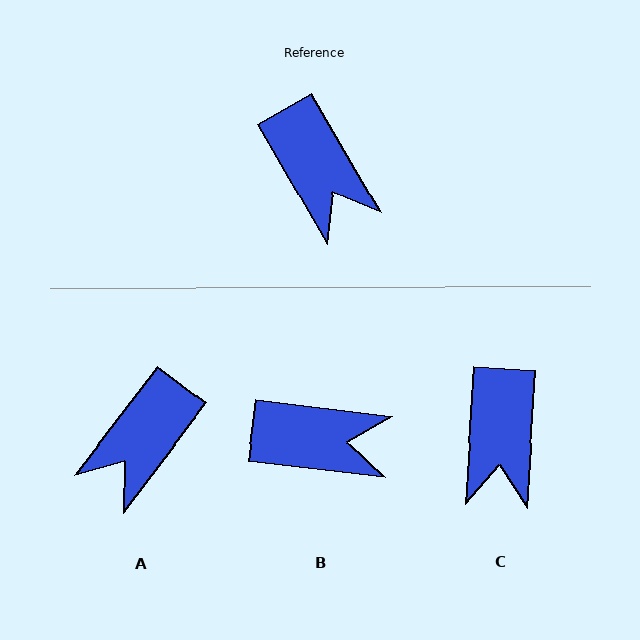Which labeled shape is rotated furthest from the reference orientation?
A, about 68 degrees away.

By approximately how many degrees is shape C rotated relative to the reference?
Approximately 34 degrees clockwise.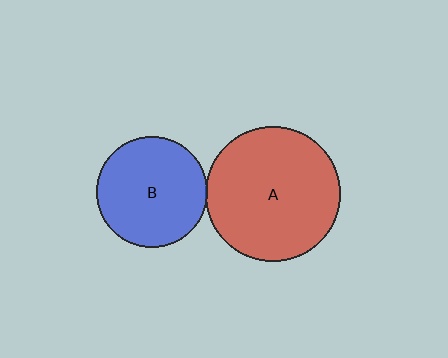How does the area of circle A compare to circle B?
Approximately 1.5 times.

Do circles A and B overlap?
Yes.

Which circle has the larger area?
Circle A (red).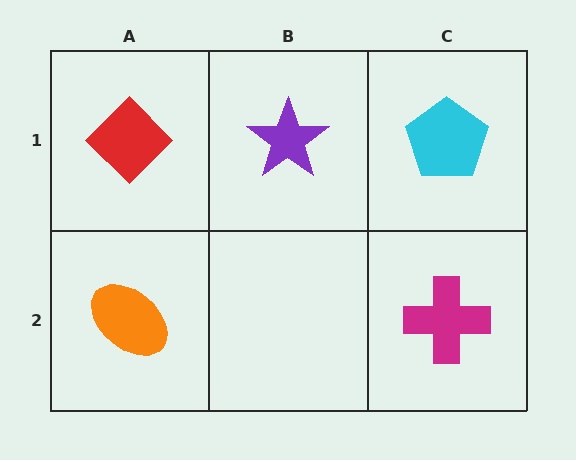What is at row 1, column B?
A purple star.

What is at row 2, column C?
A magenta cross.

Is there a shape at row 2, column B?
No, that cell is empty.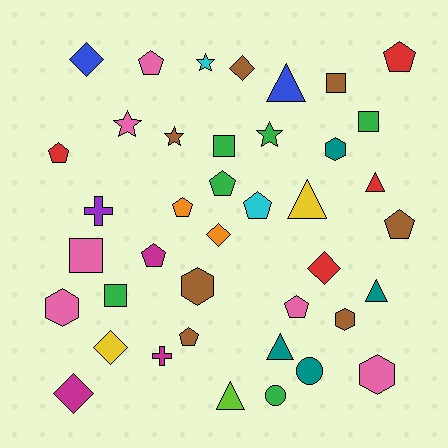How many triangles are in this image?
There are 6 triangles.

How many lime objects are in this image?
There is 1 lime object.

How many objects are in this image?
There are 40 objects.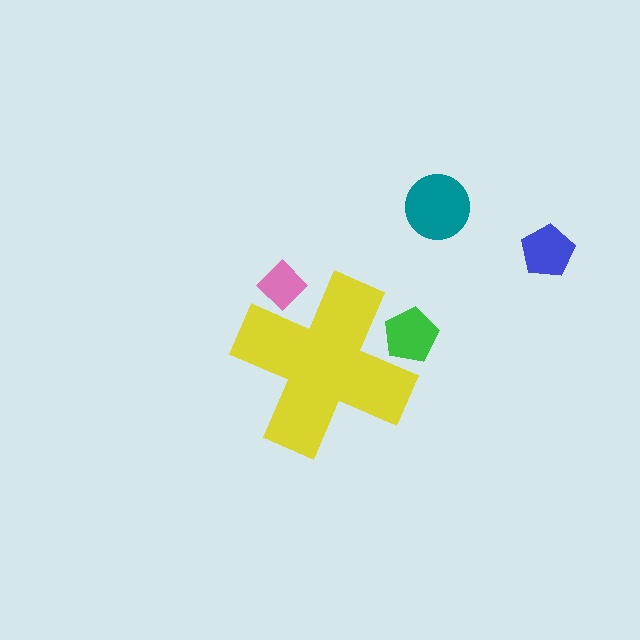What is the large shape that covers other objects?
A yellow cross.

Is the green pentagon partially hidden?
Yes, the green pentagon is partially hidden behind the yellow cross.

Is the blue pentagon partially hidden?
No, the blue pentagon is fully visible.